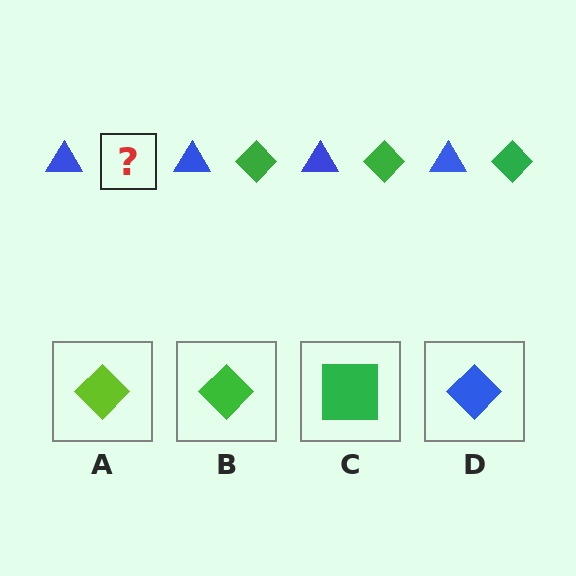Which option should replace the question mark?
Option B.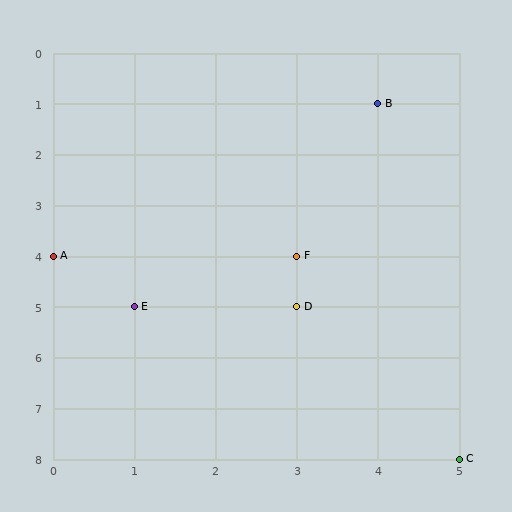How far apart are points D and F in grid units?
Points D and F are 1 row apart.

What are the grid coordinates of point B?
Point B is at grid coordinates (4, 1).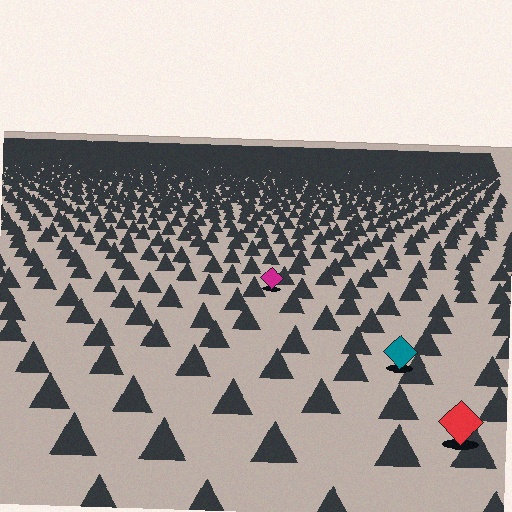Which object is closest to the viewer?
The red diamond is closest. The texture marks near it are larger and more spread out.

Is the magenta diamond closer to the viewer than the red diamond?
No. The red diamond is closer — you can tell from the texture gradient: the ground texture is coarser near it.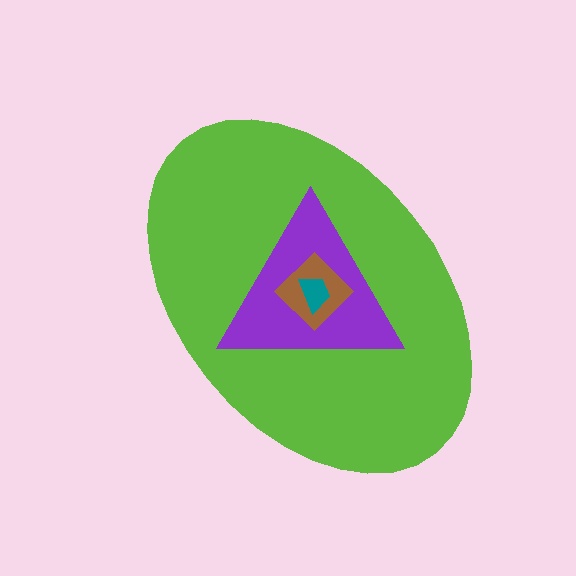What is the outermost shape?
The lime ellipse.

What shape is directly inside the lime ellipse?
The purple triangle.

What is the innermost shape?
The teal trapezoid.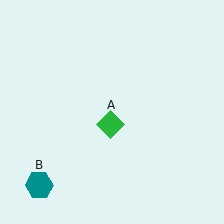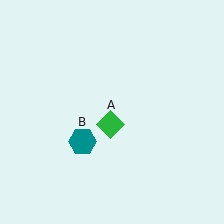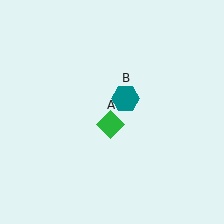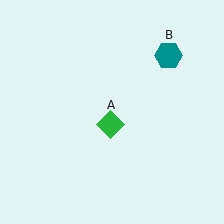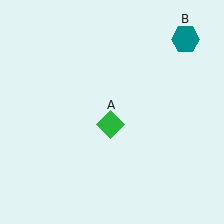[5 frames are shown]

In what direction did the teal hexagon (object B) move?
The teal hexagon (object B) moved up and to the right.